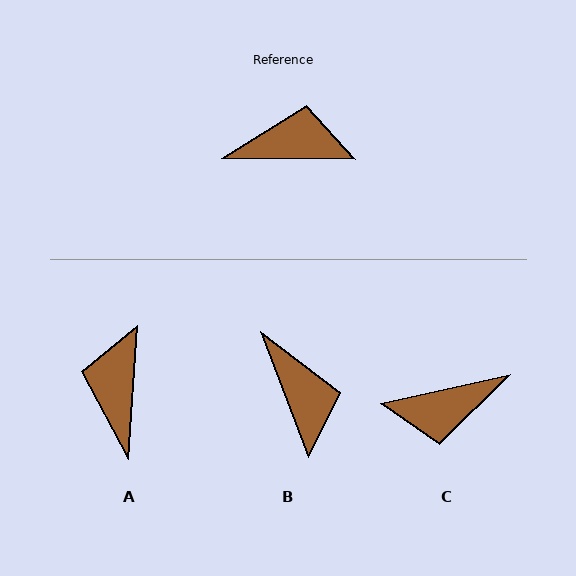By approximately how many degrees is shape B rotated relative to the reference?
Approximately 69 degrees clockwise.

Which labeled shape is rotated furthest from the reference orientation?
C, about 167 degrees away.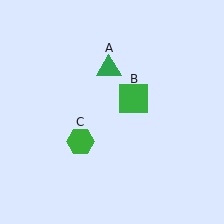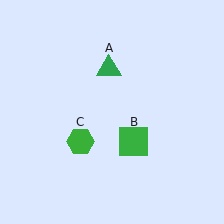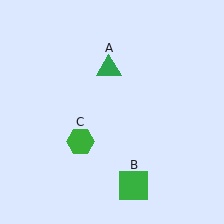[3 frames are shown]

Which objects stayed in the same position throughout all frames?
Green triangle (object A) and green hexagon (object C) remained stationary.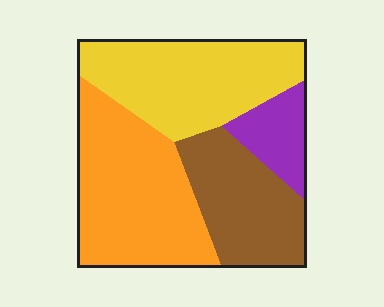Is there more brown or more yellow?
Yellow.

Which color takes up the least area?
Purple, at roughly 10%.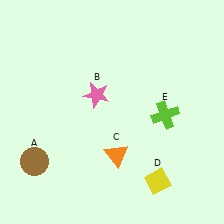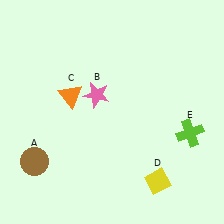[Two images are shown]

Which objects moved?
The objects that moved are: the orange triangle (C), the lime cross (E).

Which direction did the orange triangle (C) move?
The orange triangle (C) moved up.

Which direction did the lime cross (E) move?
The lime cross (E) moved right.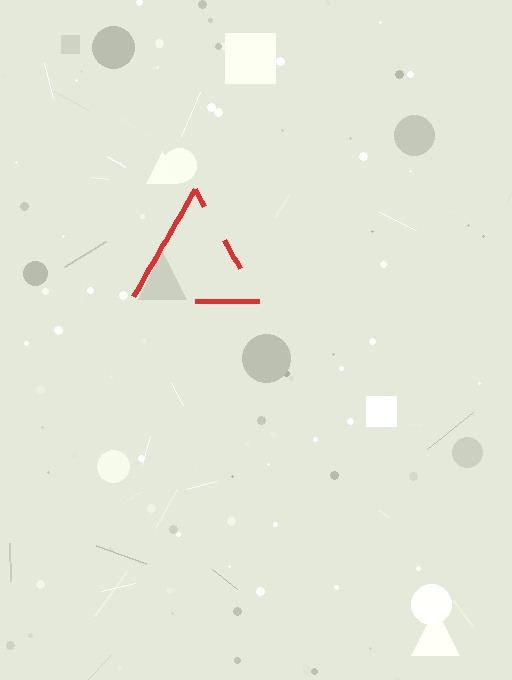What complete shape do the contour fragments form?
The contour fragments form a triangle.